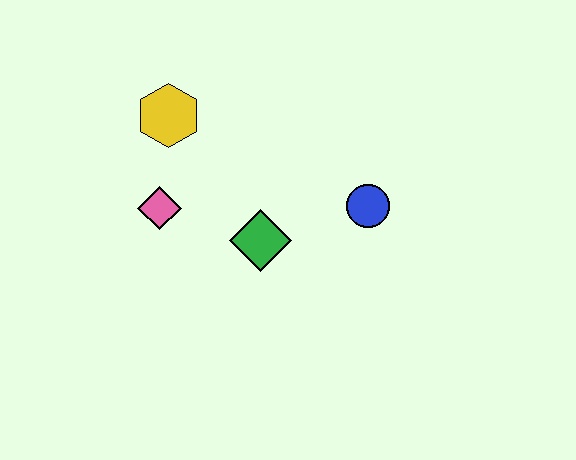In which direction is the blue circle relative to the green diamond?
The blue circle is to the right of the green diamond.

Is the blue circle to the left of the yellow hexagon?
No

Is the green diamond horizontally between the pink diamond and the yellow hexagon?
No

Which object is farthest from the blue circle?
The yellow hexagon is farthest from the blue circle.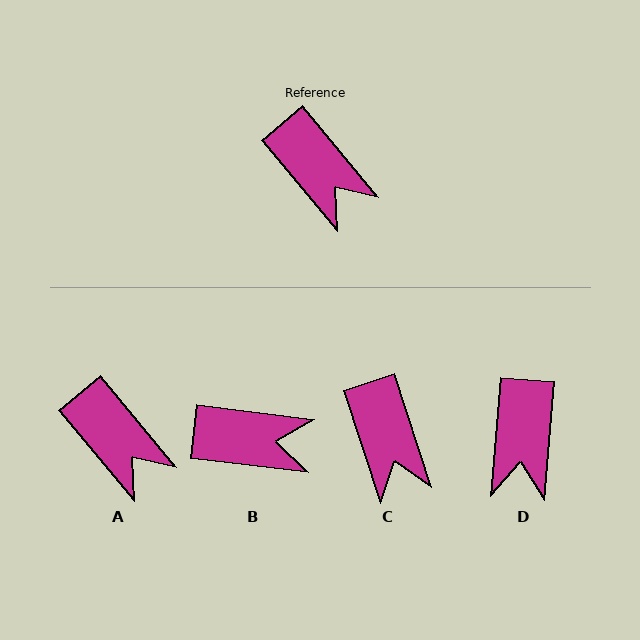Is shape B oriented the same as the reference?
No, it is off by about 43 degrees.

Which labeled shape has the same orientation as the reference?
A.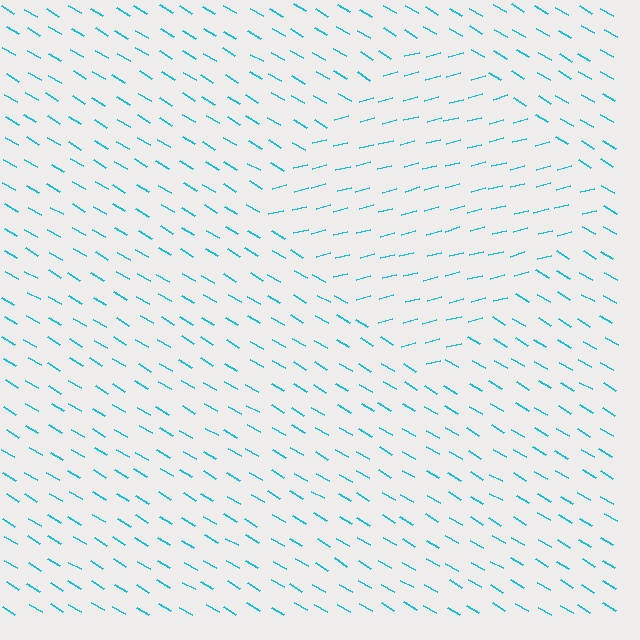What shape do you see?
I see a diamond.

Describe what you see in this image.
The image is filled with small cyan line segments. A diamond region in the image has lines oriented differently from the surrounding lines, creating a visible texture boundary.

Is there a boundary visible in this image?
Yes, there is a texture boundary formed by a change in line orientation.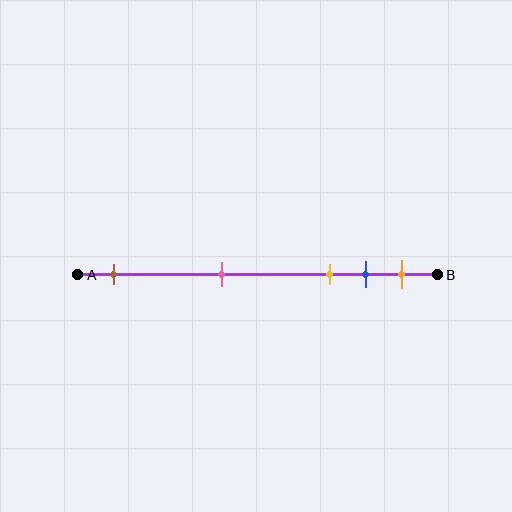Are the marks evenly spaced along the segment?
No, the marks are not evenly spaced.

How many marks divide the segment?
There are 5 marks dividing the segment.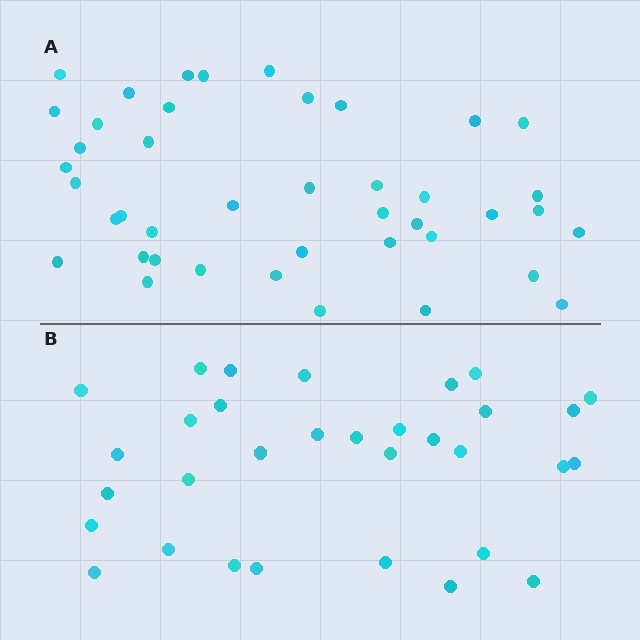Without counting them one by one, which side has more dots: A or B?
Region A (the top region) has more dots.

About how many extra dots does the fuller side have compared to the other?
Region A has roughly 10 or so more dots than region B.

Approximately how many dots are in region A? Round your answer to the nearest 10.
About 40 dots. (The exact count is 42, which rounds to 40.)